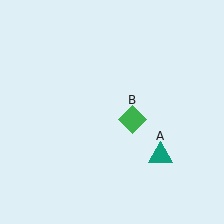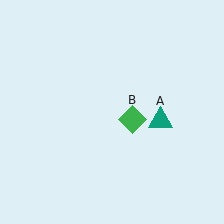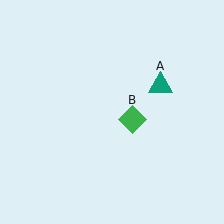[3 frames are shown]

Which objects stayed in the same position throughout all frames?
Green diamond (object B) remained stationary.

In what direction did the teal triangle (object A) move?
The teal triangle (object A) moved up.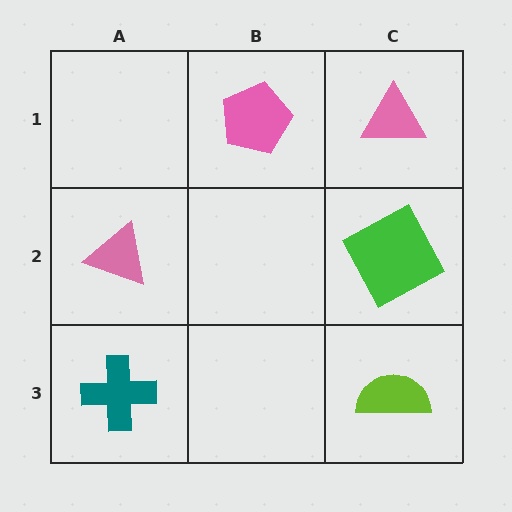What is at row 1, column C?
A pink triangle.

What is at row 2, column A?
A pink triangle.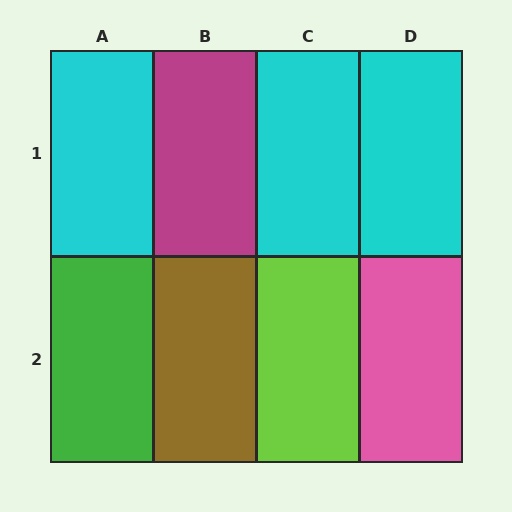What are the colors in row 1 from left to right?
Cyan, magenta, cyan, cyan.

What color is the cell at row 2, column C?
Lime.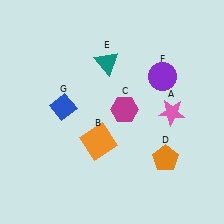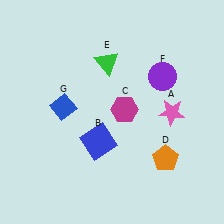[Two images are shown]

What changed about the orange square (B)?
In Image 1, B is orange. In Image 2, it changed to blue.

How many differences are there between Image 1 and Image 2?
There are 2 differences between the two images.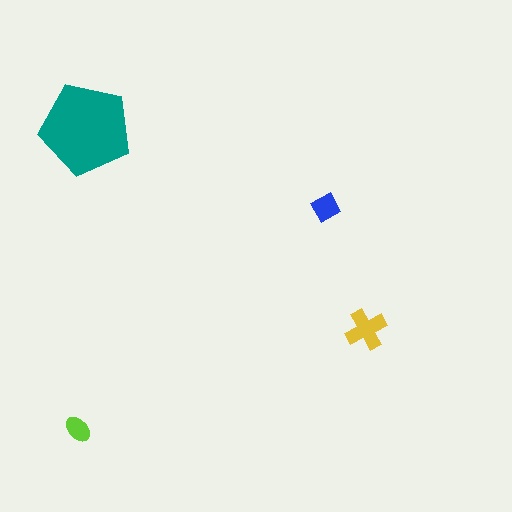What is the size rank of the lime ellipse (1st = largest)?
4th.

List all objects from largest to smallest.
The teal pentagon, the yellow cross, the blue diamond, the lime ellipse.